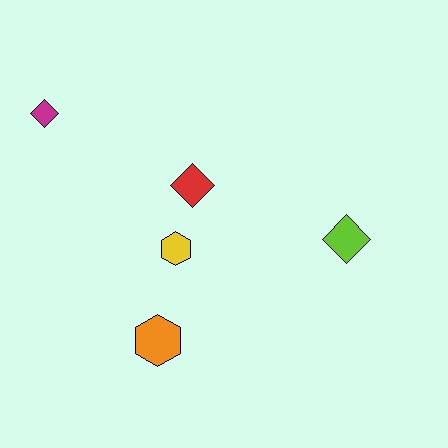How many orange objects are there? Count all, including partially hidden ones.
There is 1 orange object.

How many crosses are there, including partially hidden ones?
There are no crosses.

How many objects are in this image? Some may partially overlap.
There are 5 objects.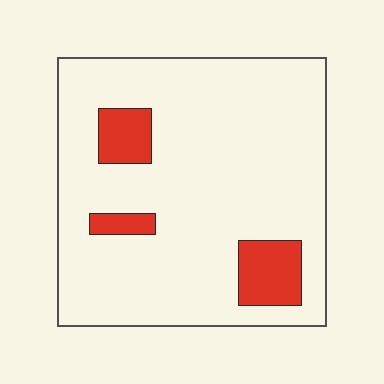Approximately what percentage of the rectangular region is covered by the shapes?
Approximately 10%.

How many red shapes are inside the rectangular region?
3.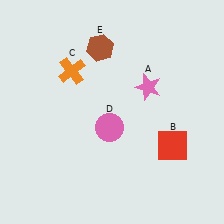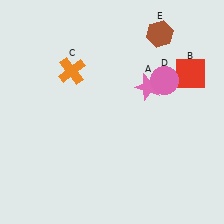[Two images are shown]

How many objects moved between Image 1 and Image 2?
3 objects moved between the two images.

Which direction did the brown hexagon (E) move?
The brown hexagon (E) moved right.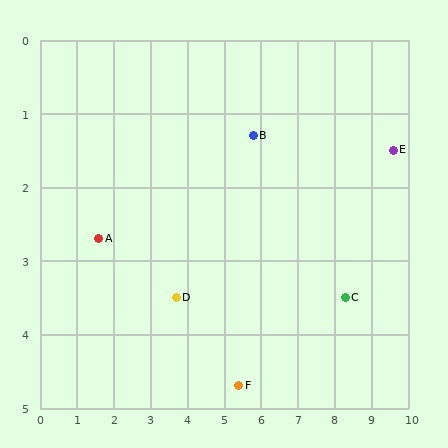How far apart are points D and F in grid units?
Points D and F are about 2.1 grid units apart.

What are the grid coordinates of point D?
Point D is at approximately (3.7, 3.5).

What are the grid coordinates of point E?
Point E is at approximately (9.6, 1.5).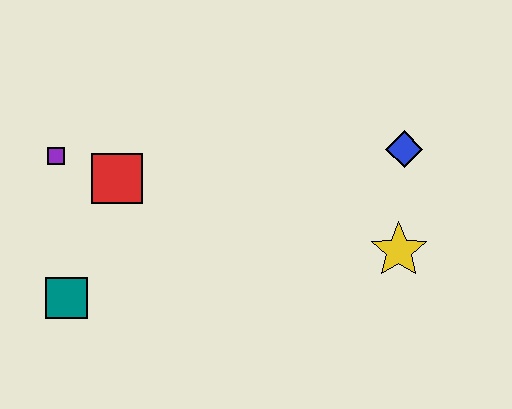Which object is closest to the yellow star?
The blue diamond is closest to the yellow star.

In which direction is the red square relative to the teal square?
The red square is above the teal square.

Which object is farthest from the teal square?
The blue diamond is farthest from the teal square.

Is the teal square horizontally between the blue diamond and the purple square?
Yes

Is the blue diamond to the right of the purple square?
Yes